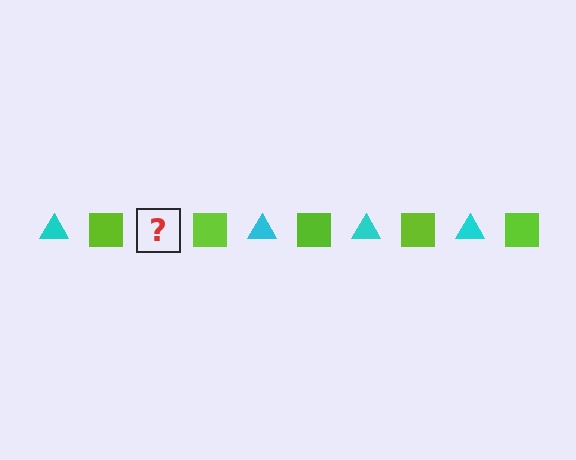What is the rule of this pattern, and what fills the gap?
The rule is that the pattern alternates between cyan triangle and lime square. The gap should be filled with a cyan triangle.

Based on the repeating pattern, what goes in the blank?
The blank should be a cyan triangle.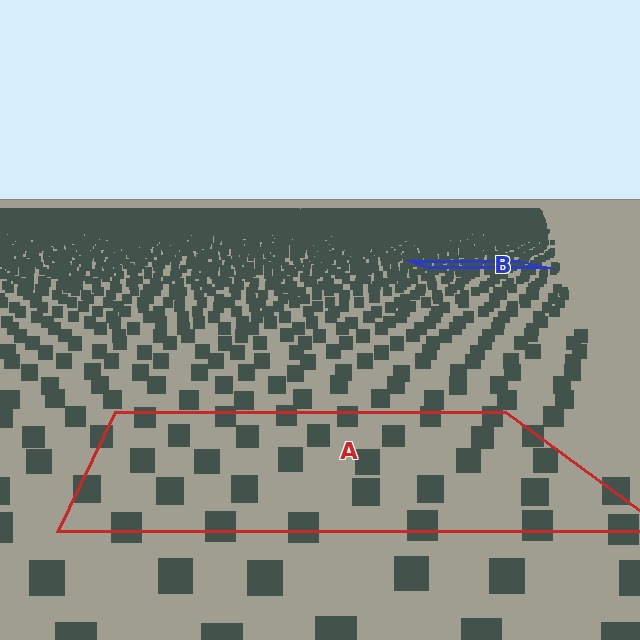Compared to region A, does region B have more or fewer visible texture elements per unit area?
Region B has more texture elements per unit area — they are packed more densely because it is farther away.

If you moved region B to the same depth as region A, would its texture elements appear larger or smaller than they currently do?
They would appear larger. At a closer depth, the same texture elements are projected at a bigger on-screen size.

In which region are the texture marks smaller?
The texture marks are smaller in region B, because it is farther away.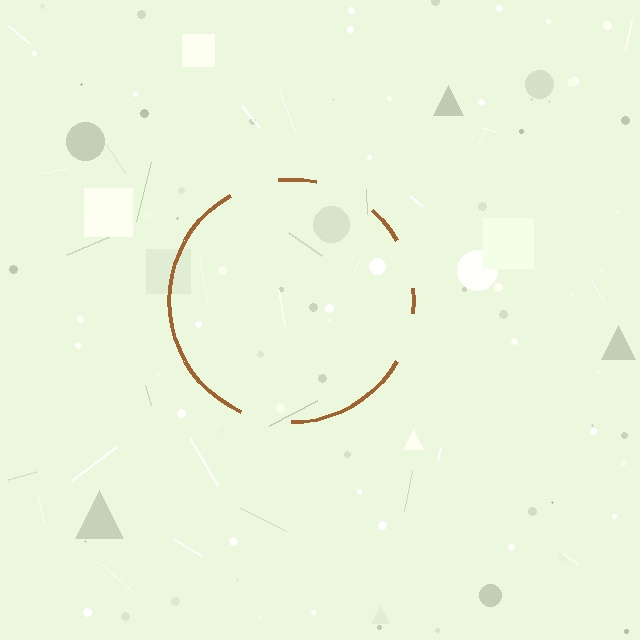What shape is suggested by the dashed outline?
The dashed outline suggests a circle.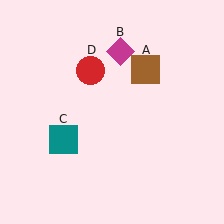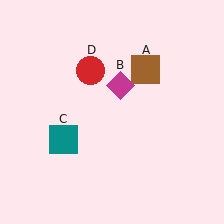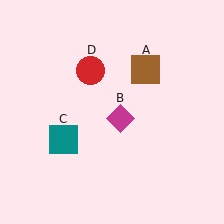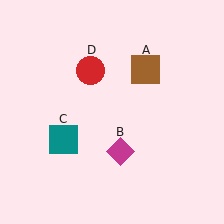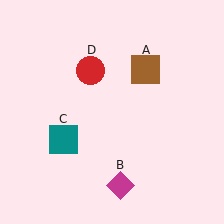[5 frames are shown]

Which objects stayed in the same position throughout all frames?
Brown square (object A) and teal square (object C) and red circle (object D) remained stationary.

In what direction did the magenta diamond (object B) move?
The magenta diamond (object B) moved down.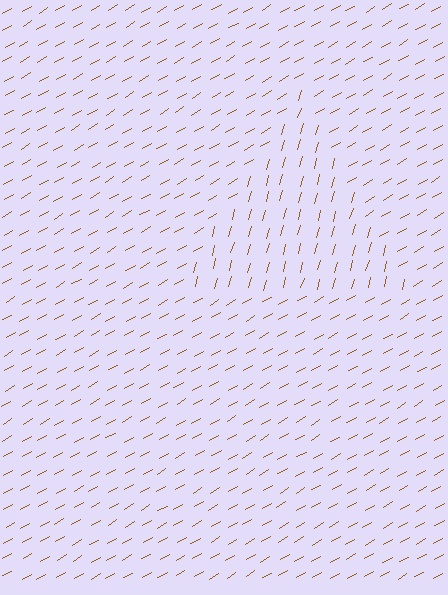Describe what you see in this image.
The image is filled with small brown line segments. A triangle region in the image has lines oriented differently from the surrounding lines, creating a visible texture boundary.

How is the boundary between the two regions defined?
The boundary is defined purely by a change in line orientation (approximately 45 degrees difference). All lines are the same color and thickness.